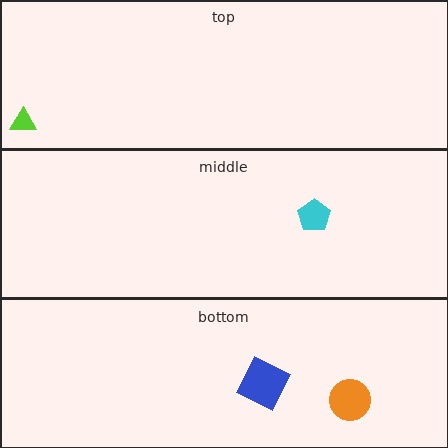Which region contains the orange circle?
The bottom region.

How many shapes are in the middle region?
1.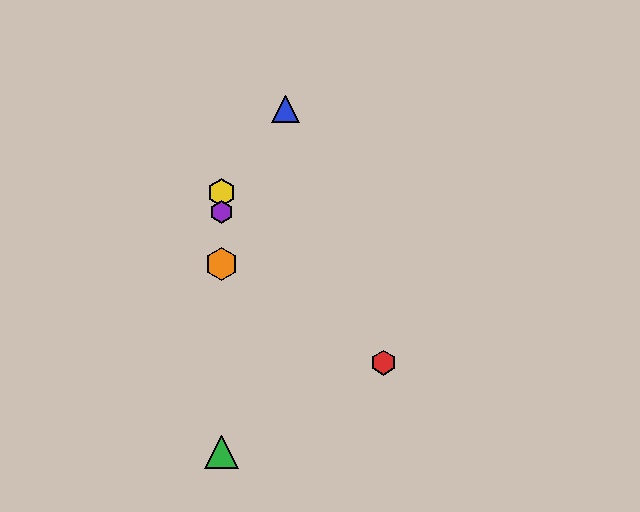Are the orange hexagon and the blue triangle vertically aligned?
No, the orange hexagon is at x≈221 and the blue triangle is at x≈285.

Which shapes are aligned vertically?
The green triangle, the yellow hexagon, the purple hexagon, the orange hexagon are aligned vertically.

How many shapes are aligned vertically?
4 shapes (the green triangle, the yellow hexagon, the purple hexagon, the orange hexagon) are aligned vertically.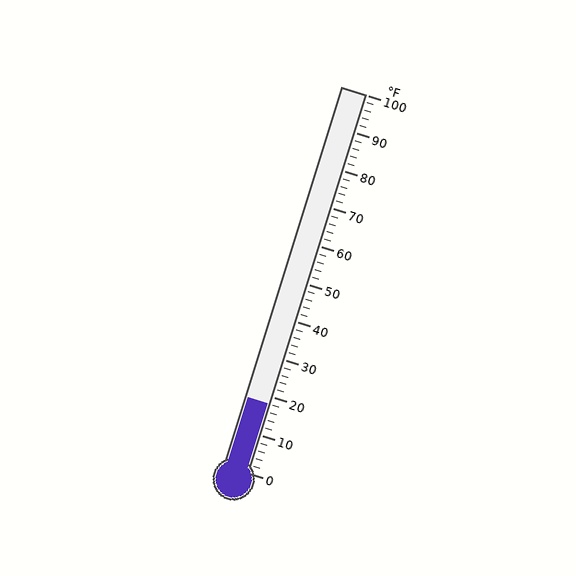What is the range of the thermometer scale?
The thermometer scale ranges from 0°F to 100°F.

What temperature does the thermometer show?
The thermometer shows approximately 18°F.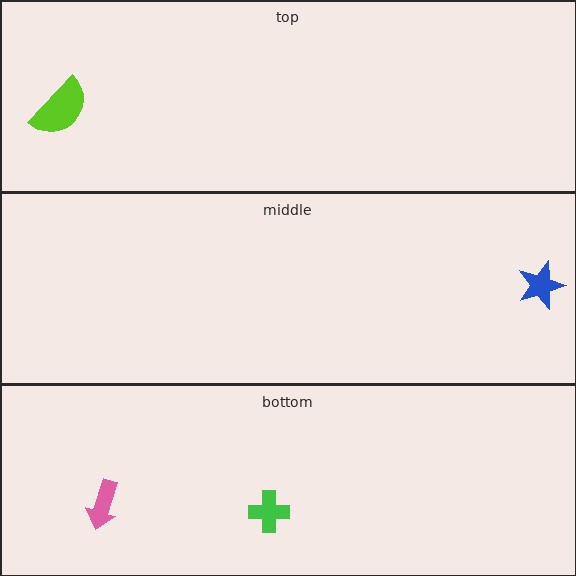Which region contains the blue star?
The middle region.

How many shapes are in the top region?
1.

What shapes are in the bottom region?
The pink arrow, the green cross.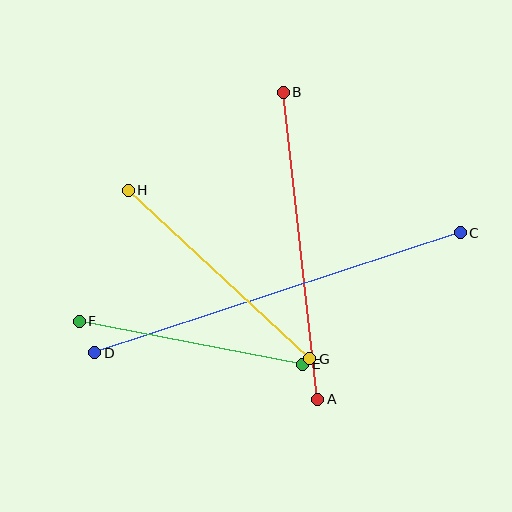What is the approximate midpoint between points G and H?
The midpoint is at approximately (219, 275) pixels.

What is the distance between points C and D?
The distance is approximately 384 pixels.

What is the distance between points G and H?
The distance is approximately 248 pixels.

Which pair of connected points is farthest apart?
Points C and D are farthest apart.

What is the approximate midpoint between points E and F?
The midpoint is at approximately (191, 343) pixels.